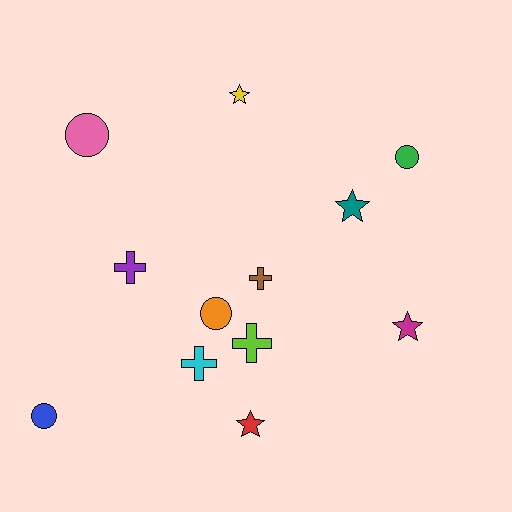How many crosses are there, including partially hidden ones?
There are 4 crosses.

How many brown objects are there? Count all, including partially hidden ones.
There is 1 brown object.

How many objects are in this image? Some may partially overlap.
There are 12 objects.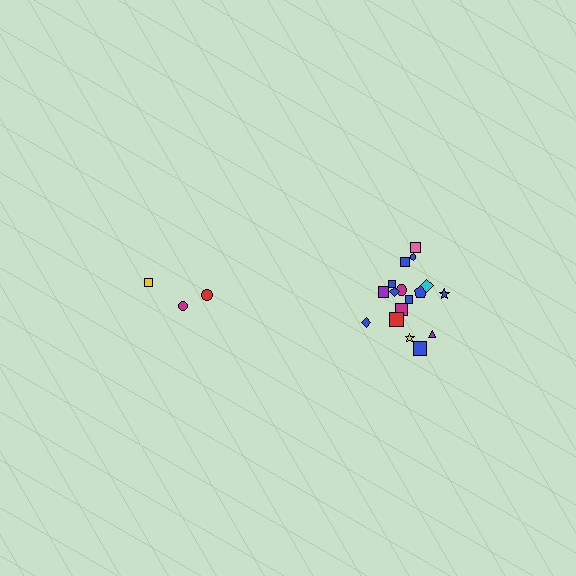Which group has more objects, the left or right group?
The right group.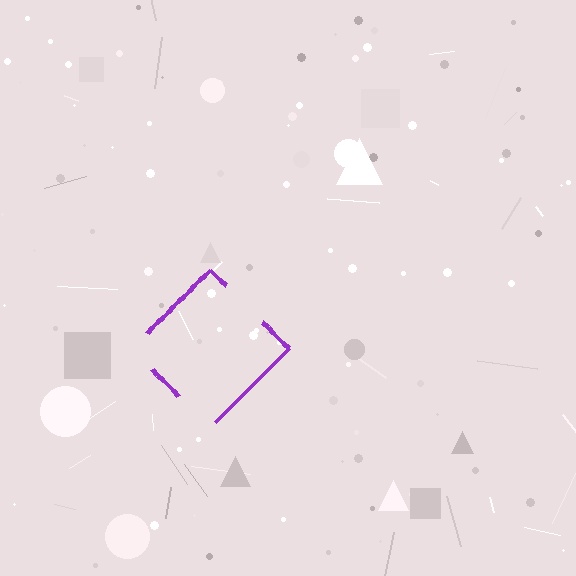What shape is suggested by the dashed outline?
The dashed outline suggests a diamond.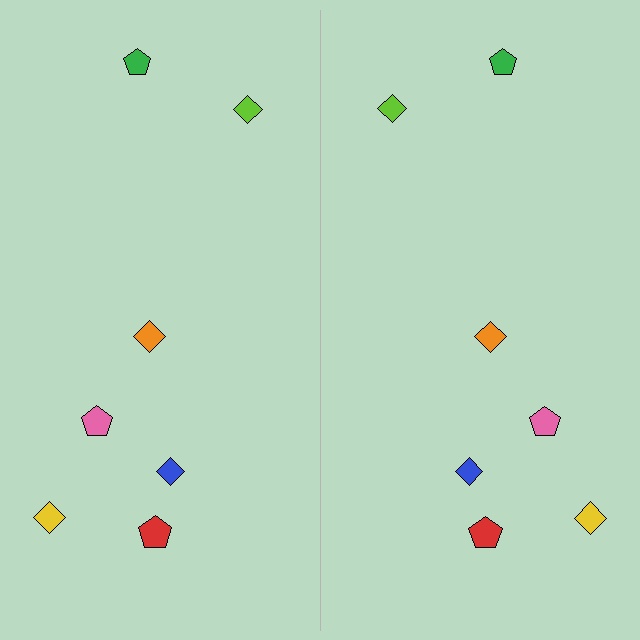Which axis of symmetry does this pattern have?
The pattern has a vertical axis of symmetry running through the center of the image.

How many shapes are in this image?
There are 14 shapes in this image.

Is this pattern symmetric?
Yes, this pattern has bilateral (reflection) symmetry.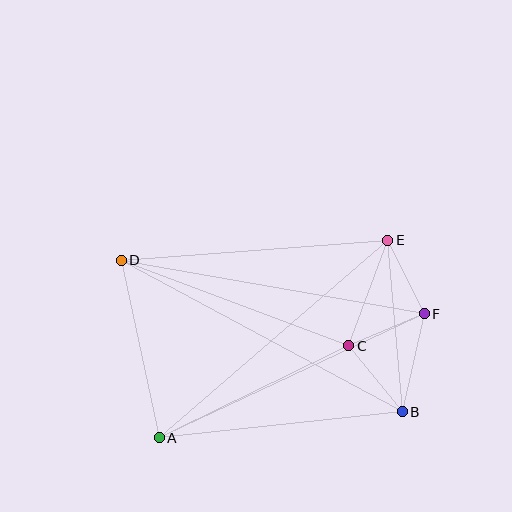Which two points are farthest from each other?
Points B and D are farthest from each other.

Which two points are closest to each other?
Points C and F are closest to each other.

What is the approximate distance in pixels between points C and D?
The distance between C and D is approximately 244 pixels.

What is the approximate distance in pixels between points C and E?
The distance between C and E is approximately 113 pixels.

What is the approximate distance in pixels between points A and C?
The distance between A and C is approximately 211 pixels.